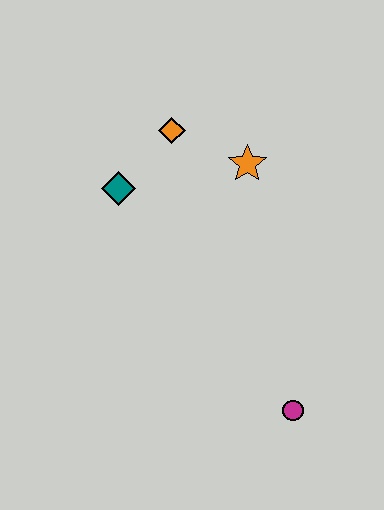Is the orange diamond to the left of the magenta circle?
Yes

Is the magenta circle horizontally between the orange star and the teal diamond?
No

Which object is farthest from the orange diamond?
The magenta circle is farthest from the orange diamond.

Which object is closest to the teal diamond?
The orange diamond is closest to the teal diamond.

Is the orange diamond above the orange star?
Yes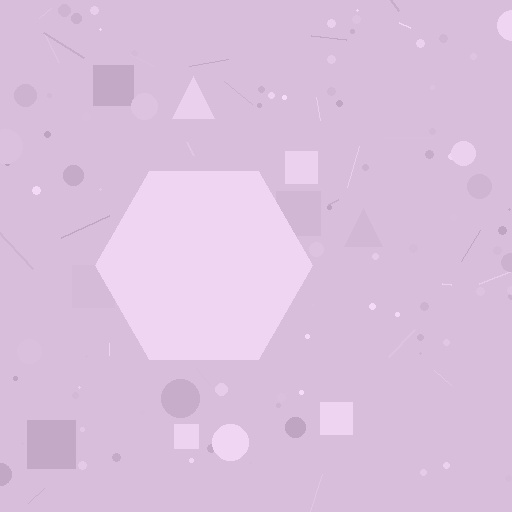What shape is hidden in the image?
A hexagon is hidden in the image.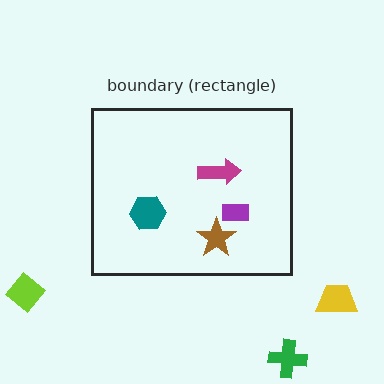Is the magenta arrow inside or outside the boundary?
Inside.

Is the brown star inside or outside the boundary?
Inside.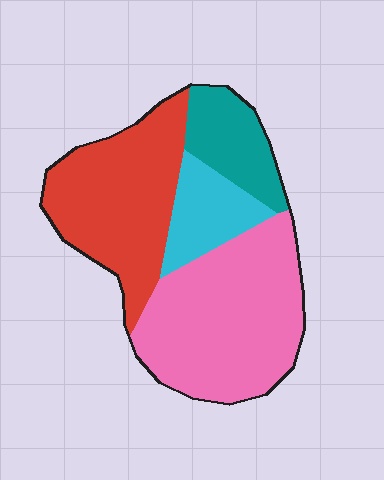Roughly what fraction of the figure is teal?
Teal takes up less than a quarter of the figure.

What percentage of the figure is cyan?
Cyan covers roughly 10% of the figure.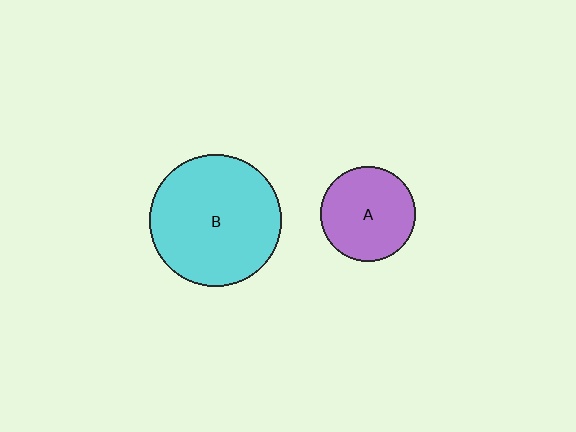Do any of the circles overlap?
No, none of the circles overlap.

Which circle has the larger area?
Circle B (cyan).